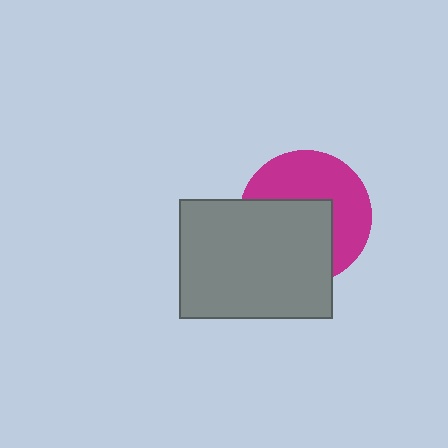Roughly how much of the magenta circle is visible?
About half of it is visible (roughly 51%).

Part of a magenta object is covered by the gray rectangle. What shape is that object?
It is a circle.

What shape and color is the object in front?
The object in front is a gray rectangle.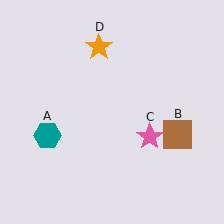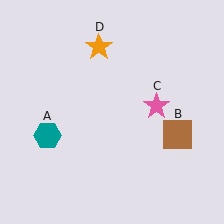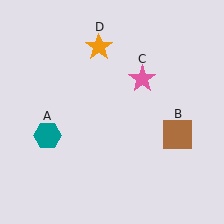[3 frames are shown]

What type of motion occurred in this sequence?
The pink star (object C) rotated counterclockwise around the center of the scene.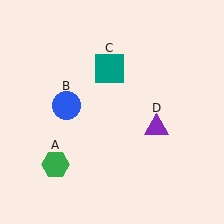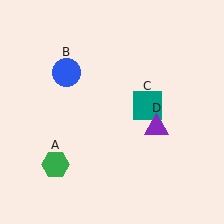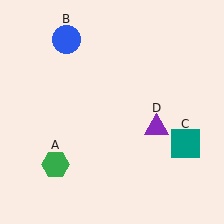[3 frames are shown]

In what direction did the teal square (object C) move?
The teal square (object C) moved down and to the right.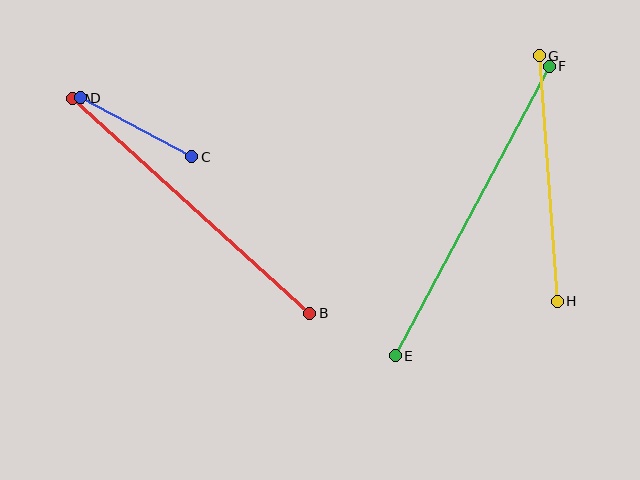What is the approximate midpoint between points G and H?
The midpoint is at approximately (548, 179) pixels.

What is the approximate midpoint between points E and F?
The midpoint is at approximately (472, 211) pixels.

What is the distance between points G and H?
The distance is approximately 246 pixels.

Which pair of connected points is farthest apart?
Points E and F are farthest apart.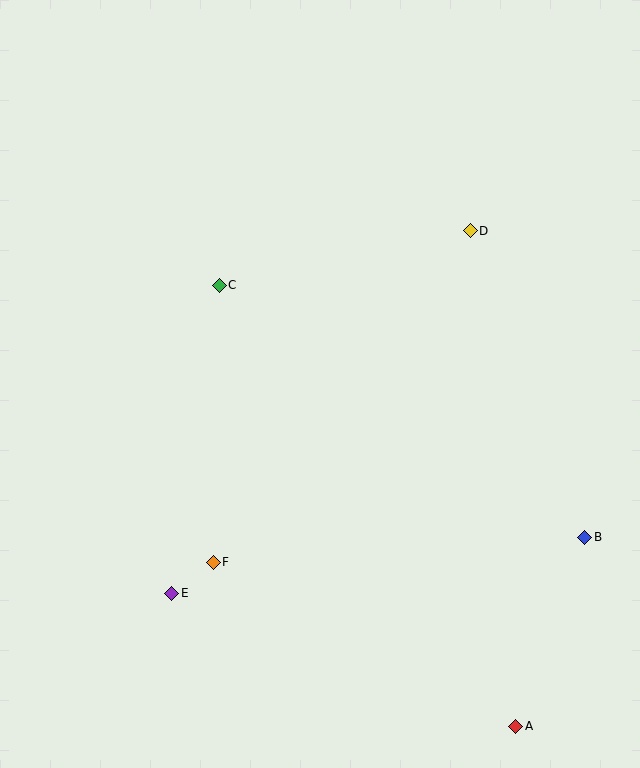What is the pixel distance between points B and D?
The distance between B and D is 327 pixels.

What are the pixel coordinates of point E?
Point E is at (172, 593).